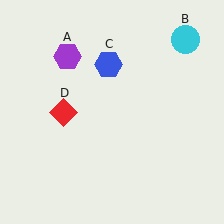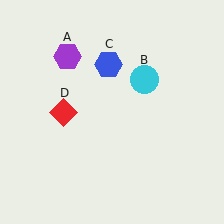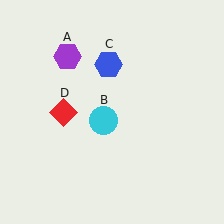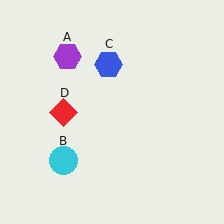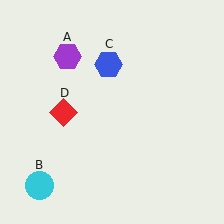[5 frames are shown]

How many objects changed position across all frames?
1 object changed position: cyan circle (object B).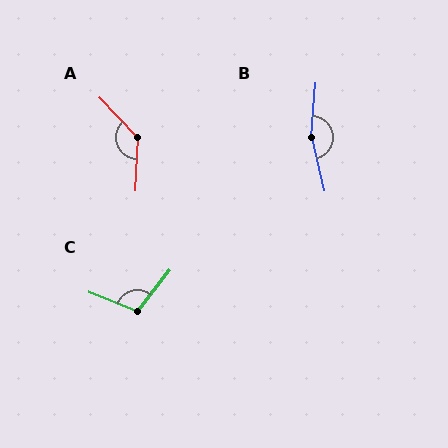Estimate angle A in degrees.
Approximately 133 degrees.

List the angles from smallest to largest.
C (106°), A (133°), B (162°).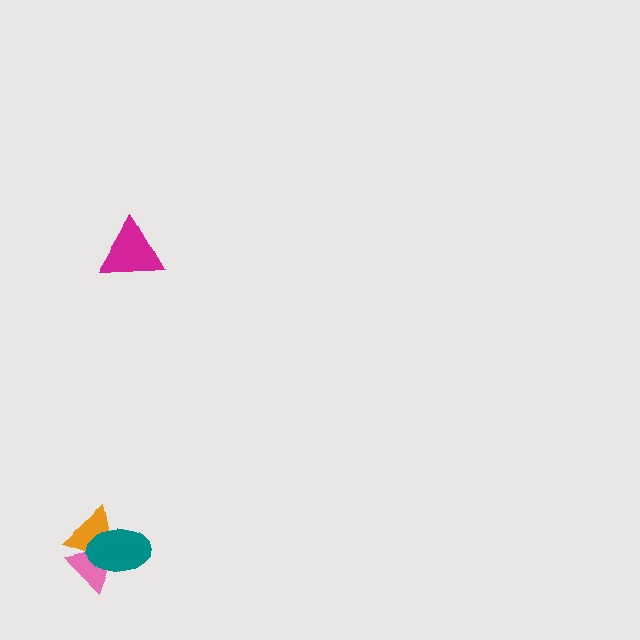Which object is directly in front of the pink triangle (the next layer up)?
The orange triangle is directly in front of the pink triangle.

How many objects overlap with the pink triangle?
2 objects overlap with the pink triangle.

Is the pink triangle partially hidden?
Yes, it is partially covered by another shape.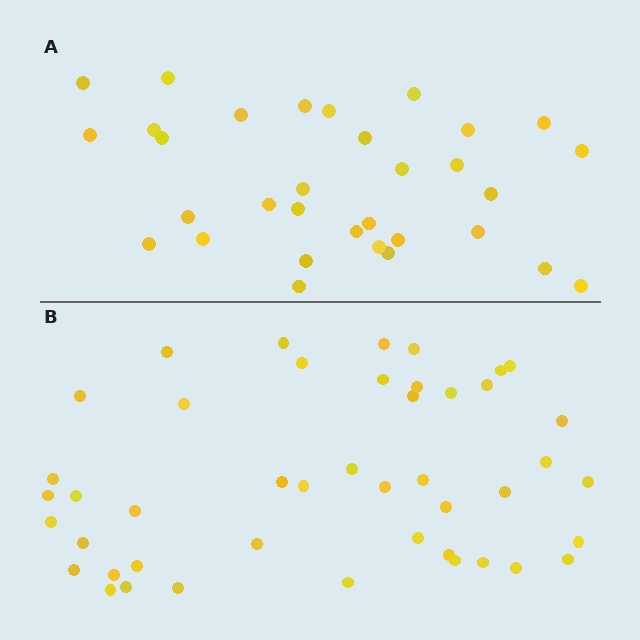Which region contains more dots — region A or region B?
Region B (the bottom region) has more dots.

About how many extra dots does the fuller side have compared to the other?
Region B has approximately 15 more dots than region A.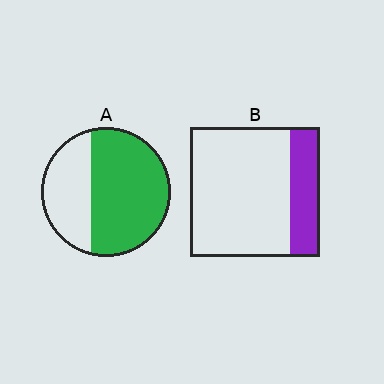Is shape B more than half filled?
No.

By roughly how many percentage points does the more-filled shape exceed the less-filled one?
By roughly 40 percentage points (A over B).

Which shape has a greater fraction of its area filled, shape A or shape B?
Shape A.